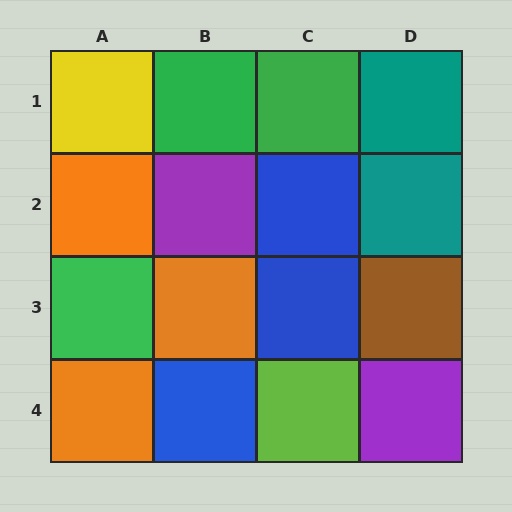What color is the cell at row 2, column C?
Blue.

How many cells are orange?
3 cells are orange.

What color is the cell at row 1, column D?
Teal.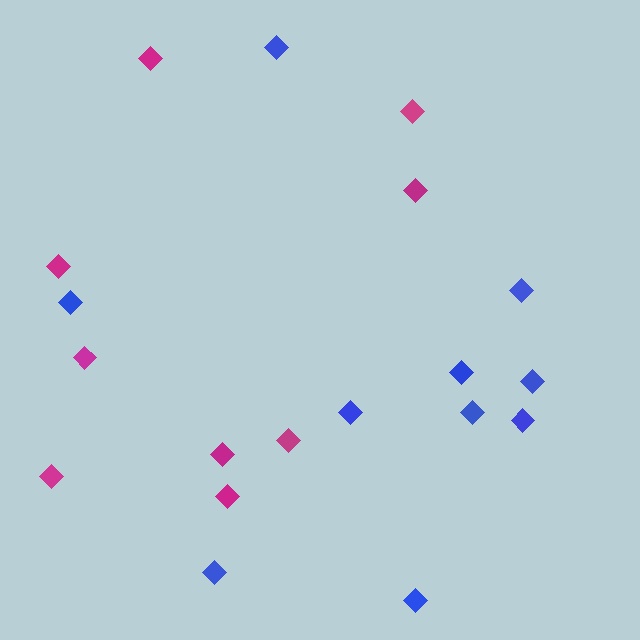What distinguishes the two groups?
There are 2 groups: one group of blue diamonds (10) and one group of magenta diamonds (9).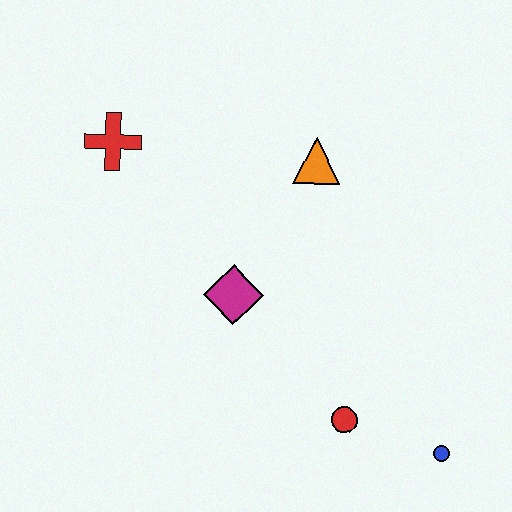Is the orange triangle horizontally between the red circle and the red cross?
Yes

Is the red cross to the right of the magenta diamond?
No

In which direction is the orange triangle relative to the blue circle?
The orange triangle is above the blue circle.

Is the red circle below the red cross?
Yes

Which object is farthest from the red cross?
The blue circle is farthest from the red cross.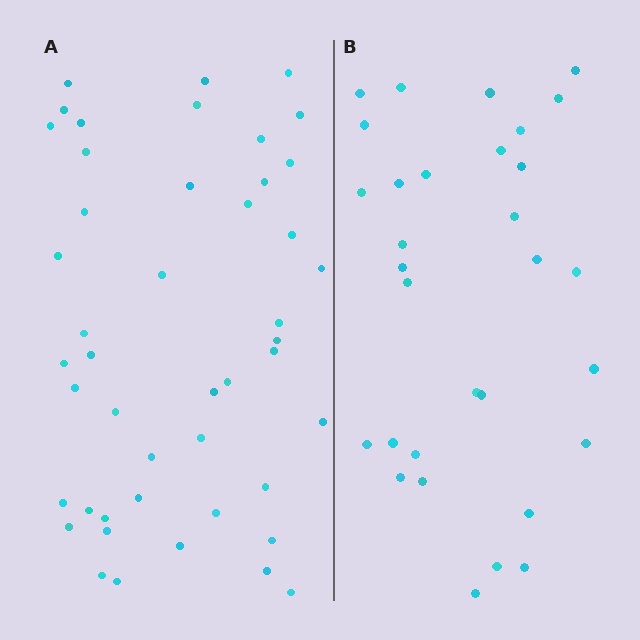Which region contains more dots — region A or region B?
Region A (the left region) has more dots.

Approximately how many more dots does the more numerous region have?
Region A has approximately 15 more dots than region B.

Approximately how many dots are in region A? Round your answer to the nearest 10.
About 50 dots. (The exact count is 46, which rounds to 50.)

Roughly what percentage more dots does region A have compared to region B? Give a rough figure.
About 50% more.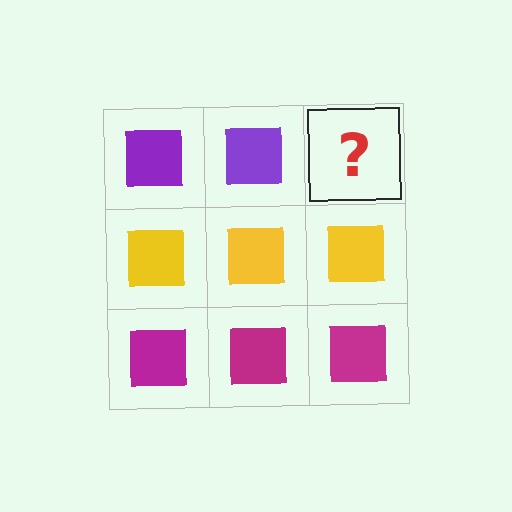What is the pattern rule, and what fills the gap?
The rule is that each row has a consistent color. The gap should be filled with a purple square.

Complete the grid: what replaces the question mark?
The question mark should be replaced with a purple square.